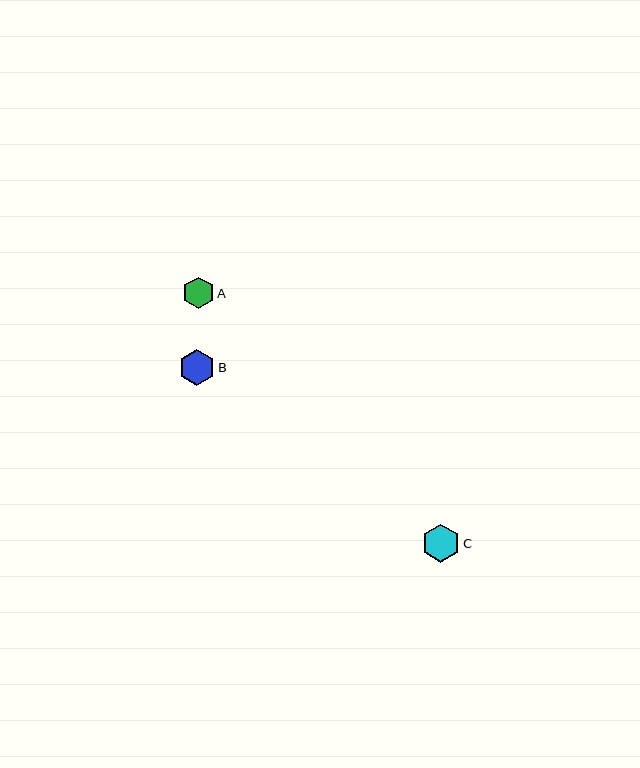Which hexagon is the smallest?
Hexagon A is the smallest with a size of approximately 32 pixels.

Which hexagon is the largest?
Hexagon C is the largest with a size of approximately 38 pixels.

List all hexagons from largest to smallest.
From largest to smallest: C, B, A.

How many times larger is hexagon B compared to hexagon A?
Hexagon B is approximately 1.2 times the size of hexagon A.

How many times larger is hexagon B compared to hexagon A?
Hexagon B is approximately 1.2 times the size of hexagon A.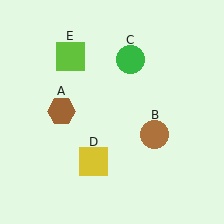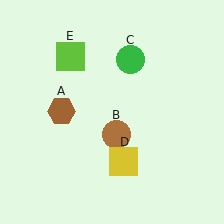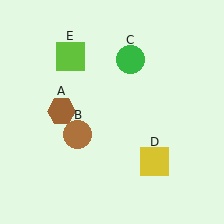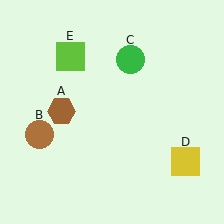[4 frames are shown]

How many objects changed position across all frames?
2 objects changed position: brown circle (object B), yellow square (object D).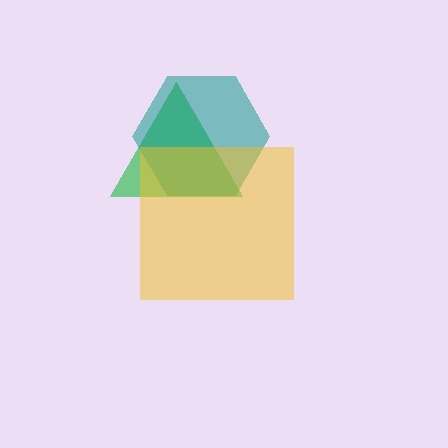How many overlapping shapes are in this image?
There are 3 overlapping shapes in the image.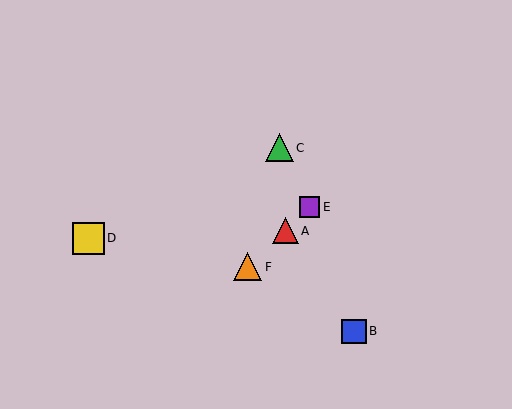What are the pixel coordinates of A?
Object A is at (285, 231).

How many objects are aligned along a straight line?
3 objects (A, E, F) are aligned along a straight line.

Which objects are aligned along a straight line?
Objects A, E, F are aligned along a straight line.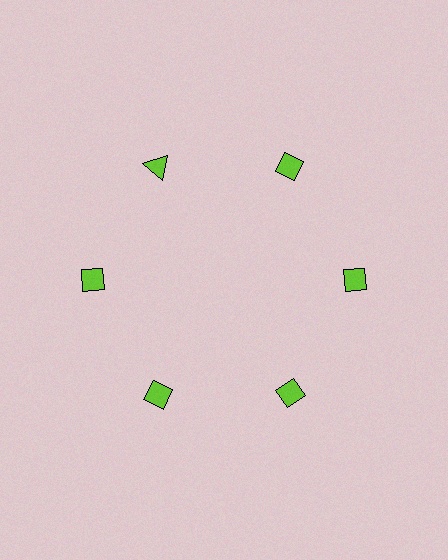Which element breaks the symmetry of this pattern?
The lime triangle at roughly the 11 o'clock position breaks the symmetry. All other shapes are lime diamonds.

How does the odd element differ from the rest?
It has a different shape: triangle instead of diamond.